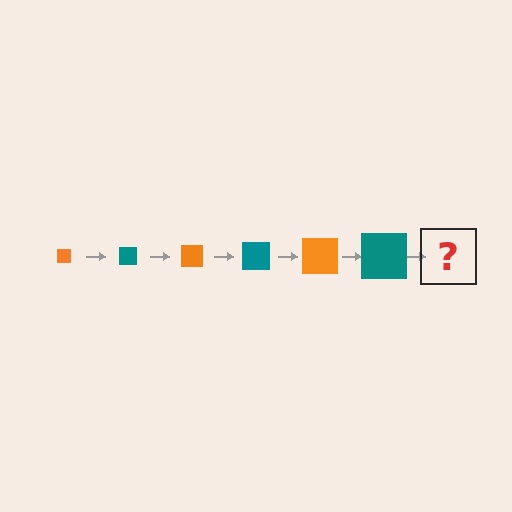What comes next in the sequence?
The next element should be an orange square, larger than the previous one.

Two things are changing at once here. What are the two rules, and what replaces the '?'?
The two rules are that the square grows larger each step and the color cycles through orange and teal. The '?' should be an orange square, larger than the previous one.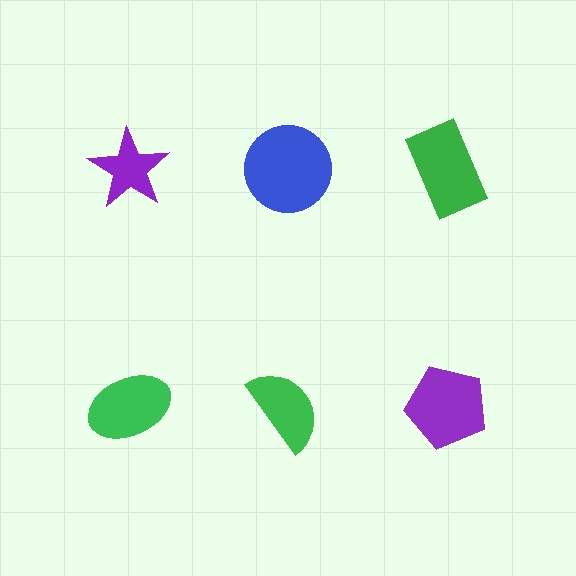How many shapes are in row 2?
3 shapes.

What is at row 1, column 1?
A purple star.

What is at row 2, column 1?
A green ellipse.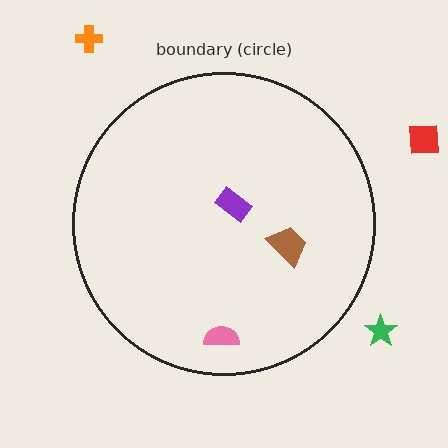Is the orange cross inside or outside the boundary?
Outside.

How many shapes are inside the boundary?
3 inside, 3 outside.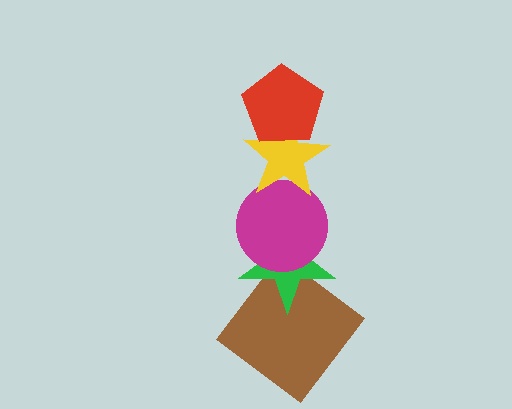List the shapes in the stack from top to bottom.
From top to bottom: the red pentagon, the yellow star, the magenta circle, the green star, the brown diamond.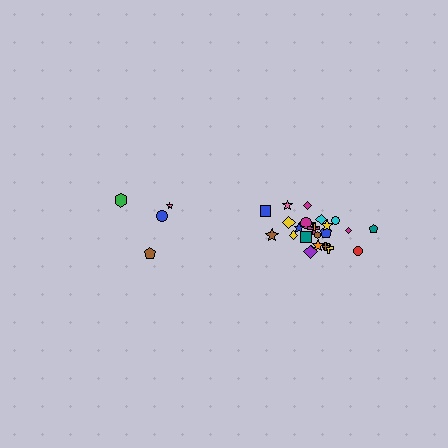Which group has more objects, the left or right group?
The right group.